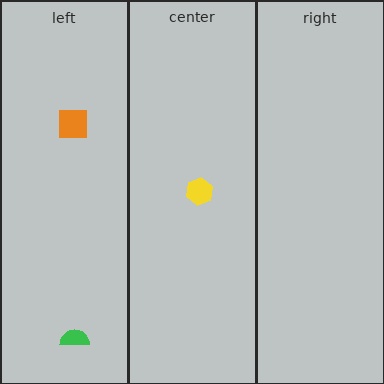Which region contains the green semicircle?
The left region.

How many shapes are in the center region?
1.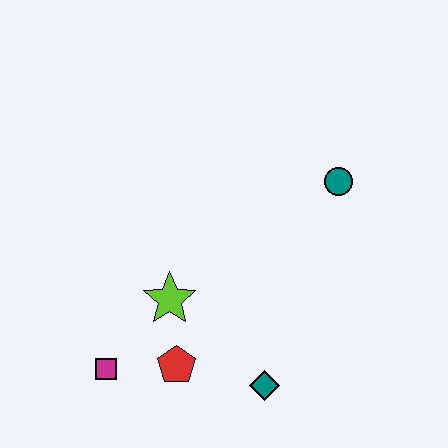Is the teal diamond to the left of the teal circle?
Yes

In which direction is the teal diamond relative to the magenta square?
The teal diamond is to the right of the magenta square.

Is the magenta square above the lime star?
No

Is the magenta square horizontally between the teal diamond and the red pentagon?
No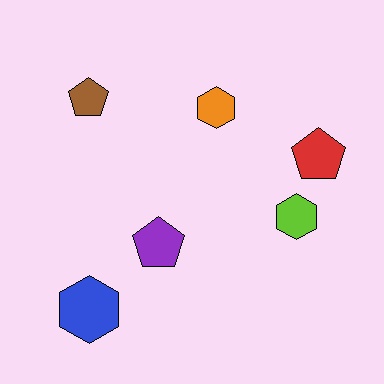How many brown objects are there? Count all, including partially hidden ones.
There is 1 brown object.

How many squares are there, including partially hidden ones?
There are no squares.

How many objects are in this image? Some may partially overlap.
There are 6 objects.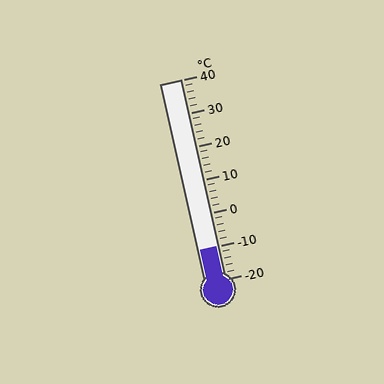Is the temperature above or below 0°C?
The temperature is below 0°C.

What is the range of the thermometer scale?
The thermometer scale ranges from -20°C to 40°C.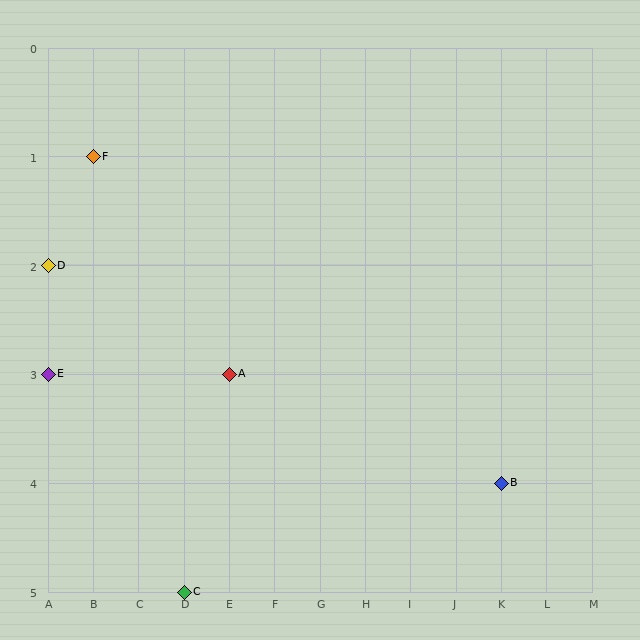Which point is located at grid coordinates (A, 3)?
Point E is at (A, 3).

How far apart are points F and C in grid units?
Points F and C are 2 columns and 4 rows apart (about 4.5 grid units diagonally).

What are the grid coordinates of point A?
Point A is at grid coordinates (E, 3).